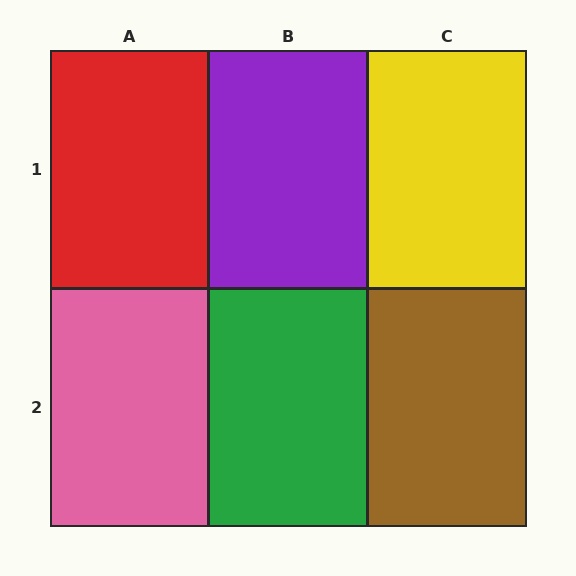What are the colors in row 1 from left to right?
Red, purple, yellow.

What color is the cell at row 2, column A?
Pink.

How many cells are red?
1 cell is red.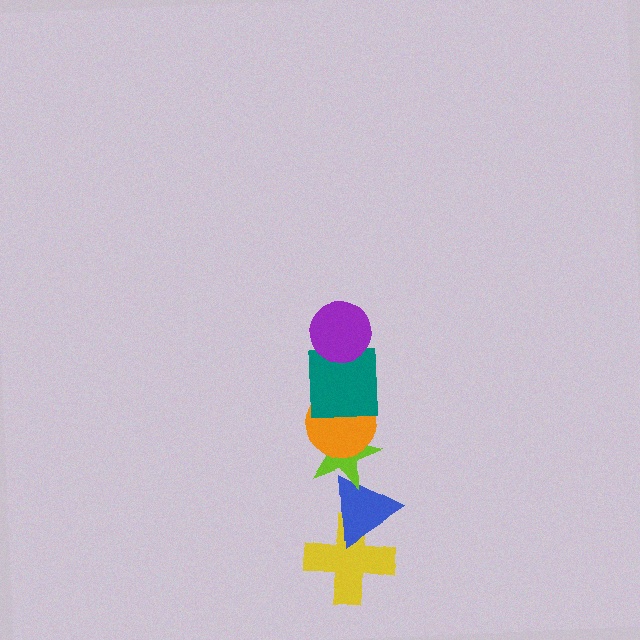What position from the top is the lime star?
The lime star is 4th from the top.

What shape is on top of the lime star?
The orange circle is on top of the lime star.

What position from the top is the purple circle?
The purple circle is 1st from the top.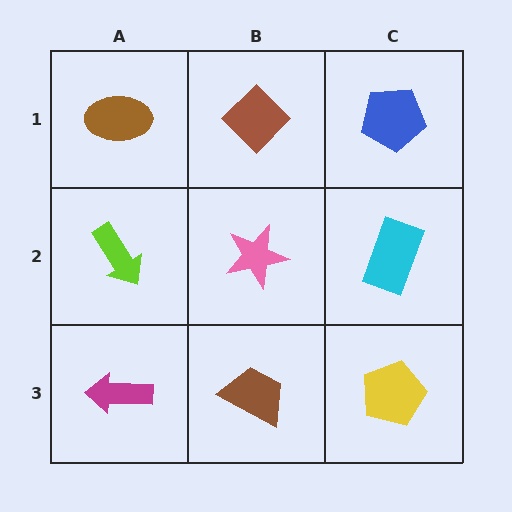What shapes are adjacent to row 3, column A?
A lime arrow (row 2, column A), a brown trapezoid (row 3, column B).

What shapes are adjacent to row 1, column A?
A lime arrow (row 2, column A), a brown diamond (row 1, column B).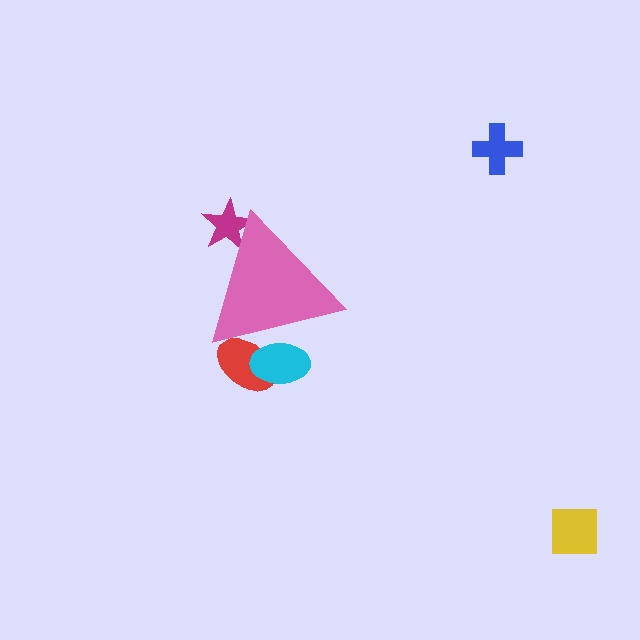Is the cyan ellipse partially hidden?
Yes, the cyan ellipse is partially hidden behind the pink triangle.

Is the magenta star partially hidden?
Yes, the magenta star is partially hidden behind the pink triangle.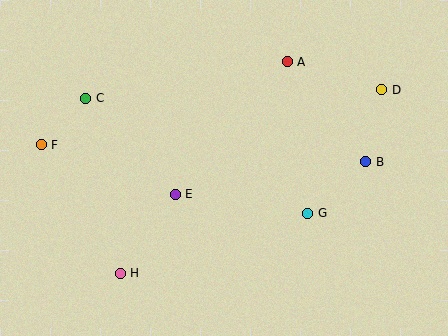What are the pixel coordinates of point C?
Point C is at (86, 98).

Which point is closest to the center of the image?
Point E at (175, 194) is closest to the center.